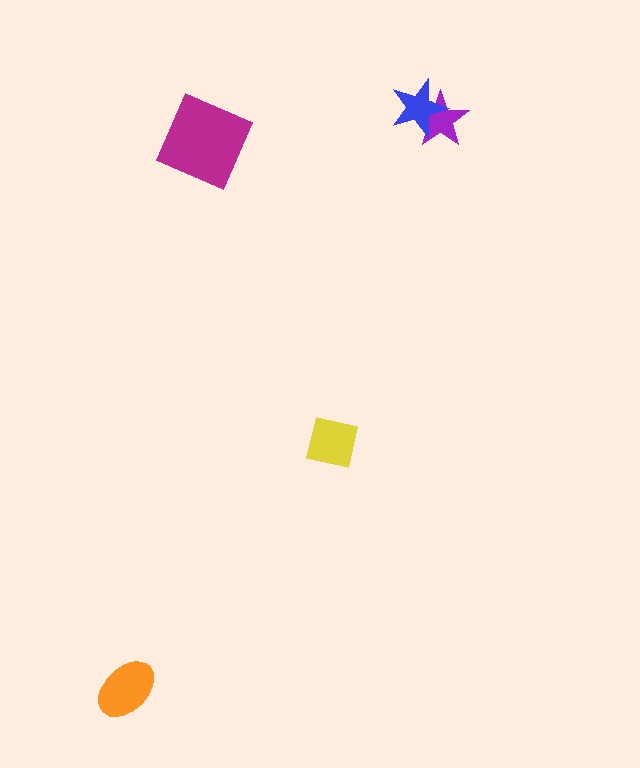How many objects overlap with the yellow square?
0 objects overlap with the yellow square.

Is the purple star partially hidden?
Yes, it is partially covered by another shape.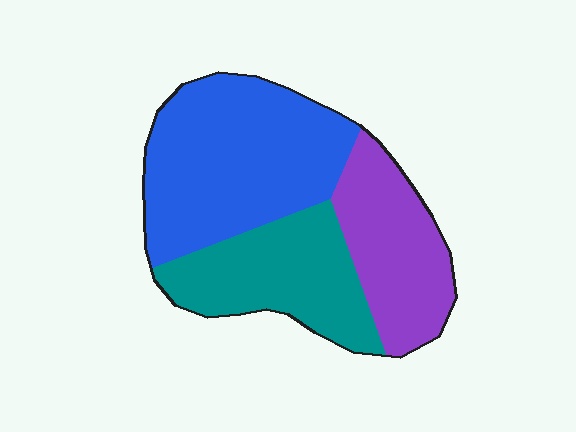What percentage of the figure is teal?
Teal covers 29% of the figure.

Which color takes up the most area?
Blue, at roughly 45%.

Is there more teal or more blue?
Blue.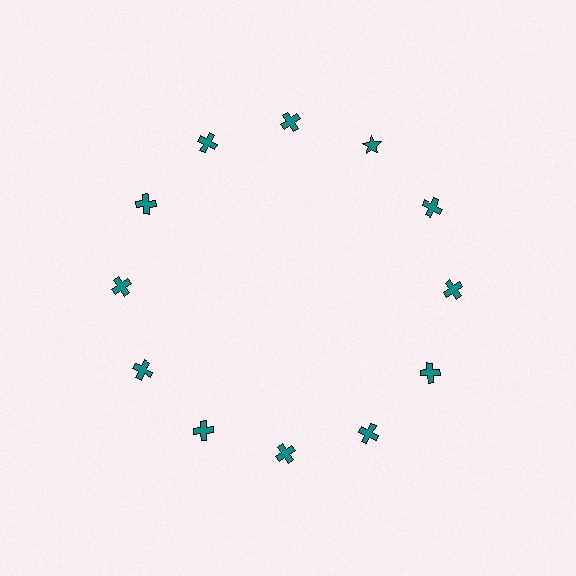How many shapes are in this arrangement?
There are 12 shapes arranged in a ring pattern.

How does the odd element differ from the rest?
It has a different shape: star instead of cross.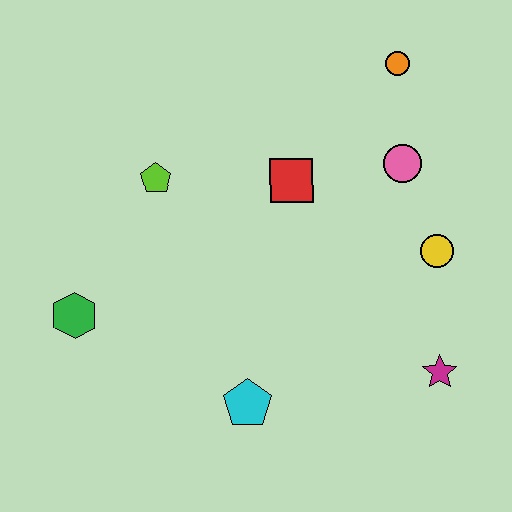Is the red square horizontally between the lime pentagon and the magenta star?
Yes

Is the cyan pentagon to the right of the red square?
No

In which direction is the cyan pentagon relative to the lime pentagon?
The cyan pentagon is below the lime pentagon.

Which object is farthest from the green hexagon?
The orange circle is farthest from the green hexagon.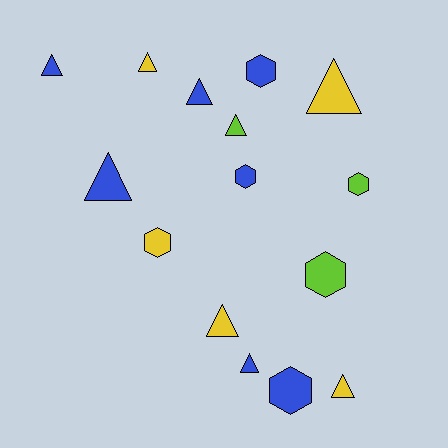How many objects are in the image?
There are 15 objects.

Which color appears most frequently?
Blue, with 7 objects.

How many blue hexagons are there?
There are 3 blue hexagons.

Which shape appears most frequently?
Triangle, with 9 objects.